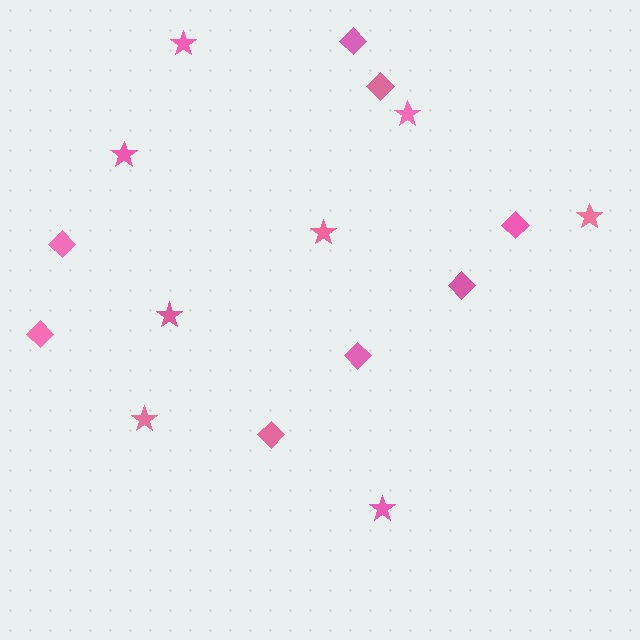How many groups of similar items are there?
There are 2 groups: one group of diamonds (8) and one group of stars (8).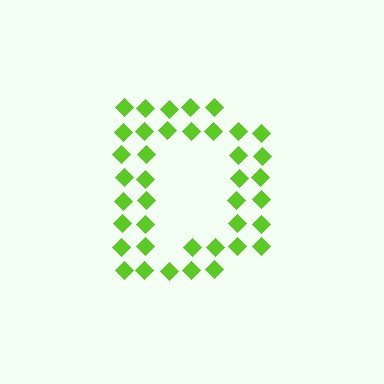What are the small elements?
The small elements are diamonds.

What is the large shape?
The large shape is the letter D.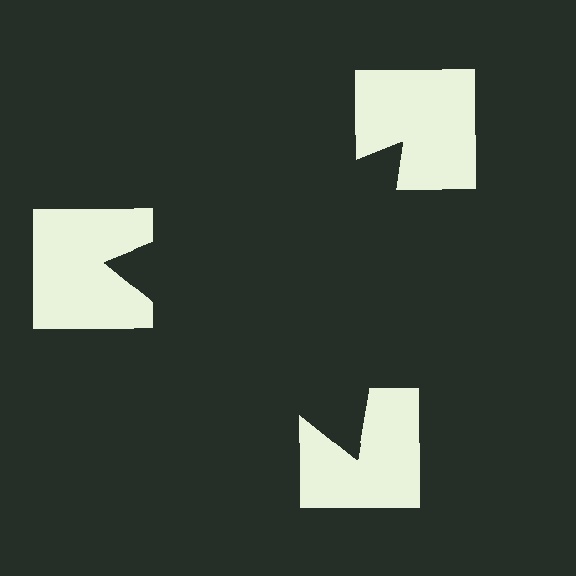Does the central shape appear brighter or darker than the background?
It typically appears slightly darker than the background, even though no actual brightness change is drawn.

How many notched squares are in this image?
There are 3 — one at each vertex of the illusory triangle.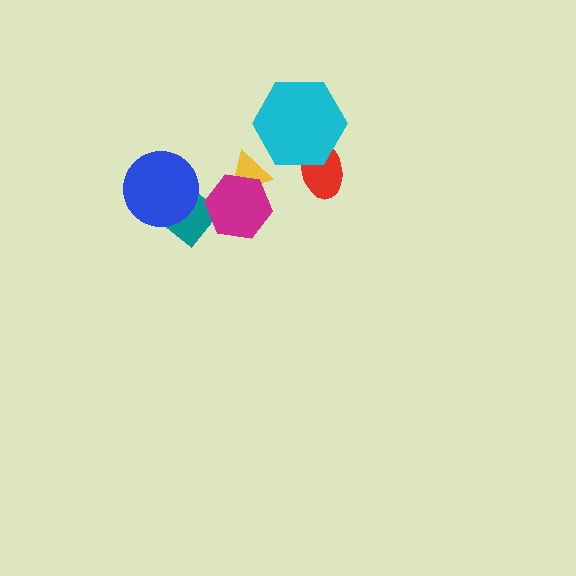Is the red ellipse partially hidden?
Yes, it is partially covered by another shape.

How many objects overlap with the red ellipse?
1 object overlaps with the red ellipse.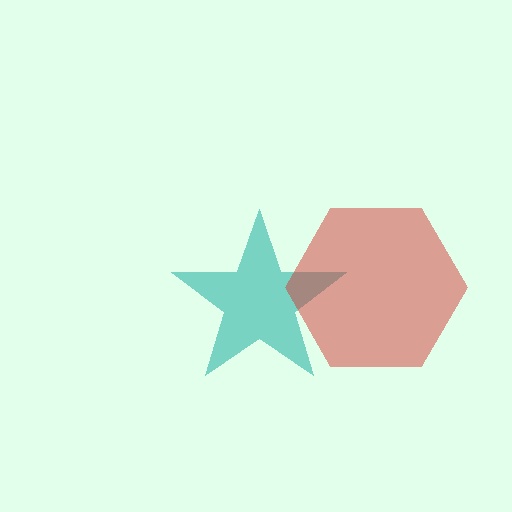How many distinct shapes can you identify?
There are 2 distinct shapes: a teal star, a red hexagon.